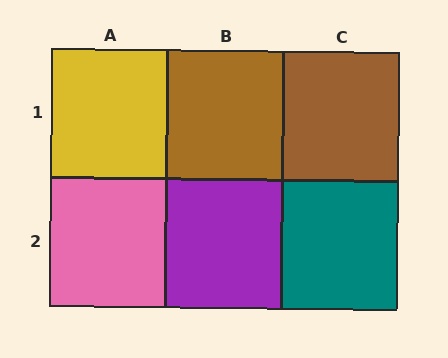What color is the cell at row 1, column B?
Brown.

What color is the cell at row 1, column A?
Yellow.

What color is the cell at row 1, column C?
Brown.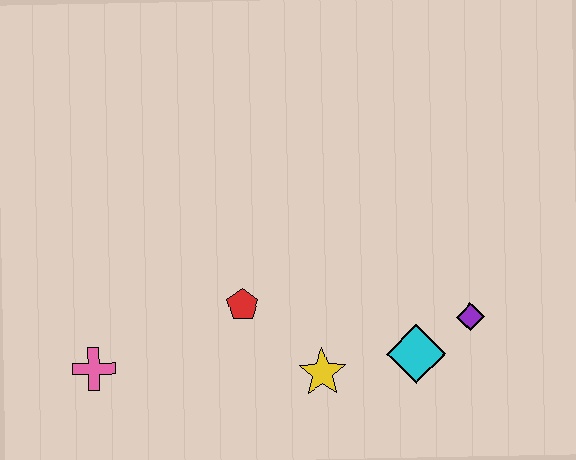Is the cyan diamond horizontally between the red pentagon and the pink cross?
No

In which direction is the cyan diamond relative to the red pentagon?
The cyan diamond is to the right of the red pentagon.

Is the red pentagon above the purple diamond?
Yes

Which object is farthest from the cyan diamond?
The pink cross is farthest from the cyan diamond.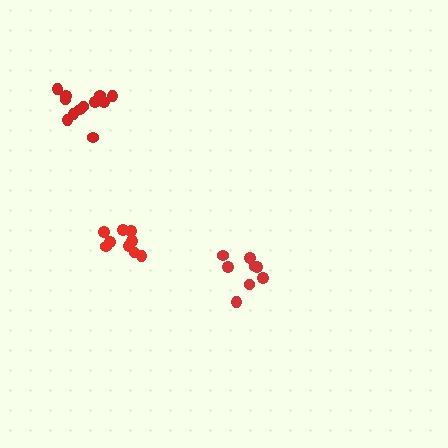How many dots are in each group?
Group 1: 9 dots, Group 2: 13 dots, Group 3: 9 dots (31 total).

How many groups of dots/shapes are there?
There are 3 groups.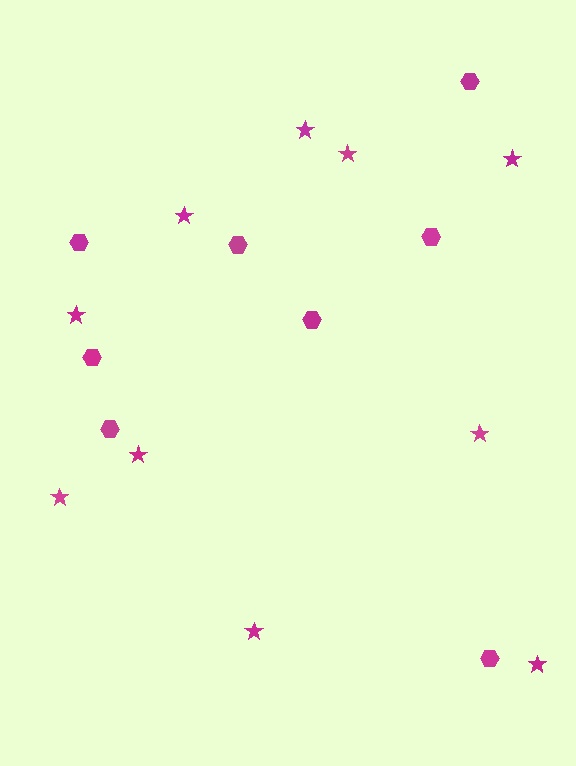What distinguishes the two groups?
There are 2 groups: one group of hexagons (8) and one group of stars (10).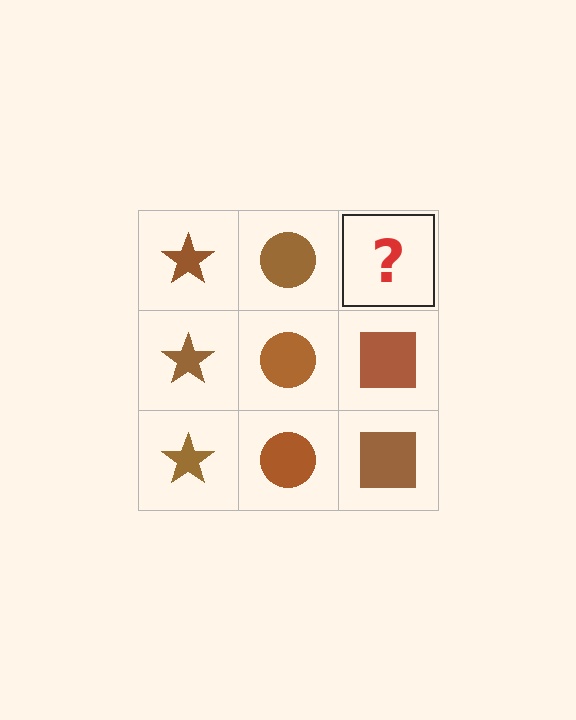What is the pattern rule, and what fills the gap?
The rule is that each column has a consistent shape. The gap should be filled with a brown square.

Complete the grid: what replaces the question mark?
The question mark should be replaced with a brown square.